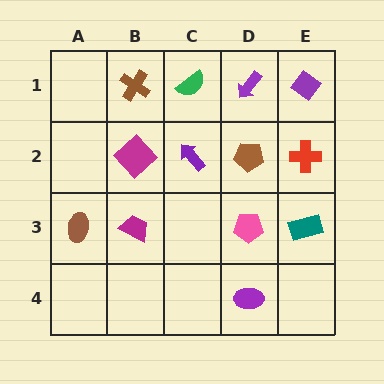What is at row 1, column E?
A purple diamond.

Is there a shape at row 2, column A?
No, that cell is empty.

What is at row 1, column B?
A brown cross.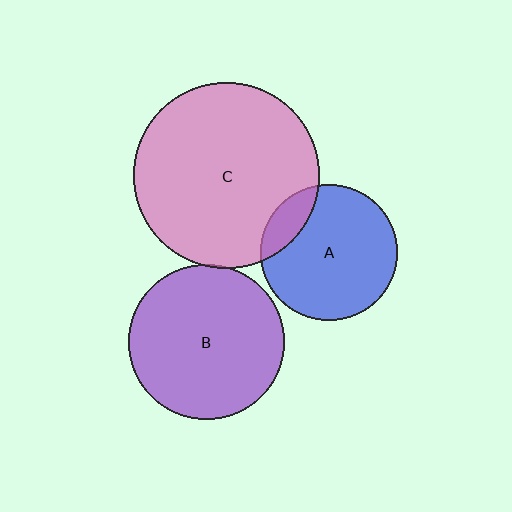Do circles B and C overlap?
Yes.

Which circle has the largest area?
Circle C (pink).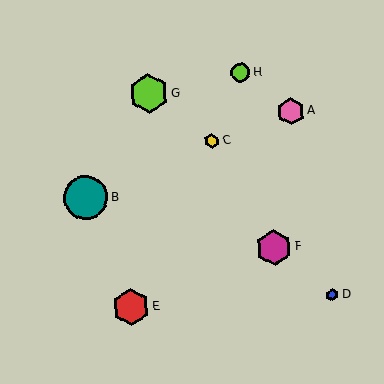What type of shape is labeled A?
Shape A is a pink hexagon.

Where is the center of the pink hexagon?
The center of the pink hexagon is at (291, 112).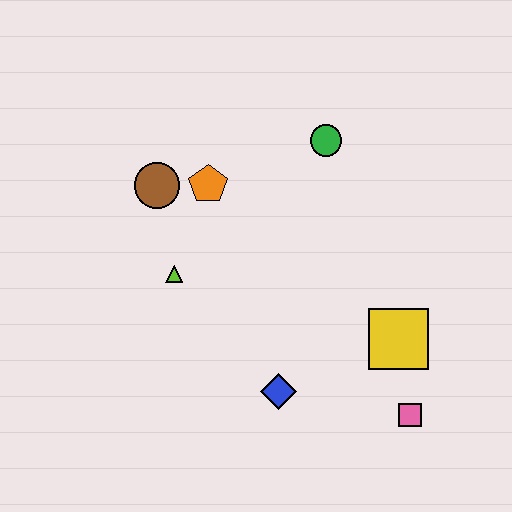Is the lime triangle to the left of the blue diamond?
Yes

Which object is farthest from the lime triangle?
The pink square is farthest from the lime triangle.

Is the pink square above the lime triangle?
No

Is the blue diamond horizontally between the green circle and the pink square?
No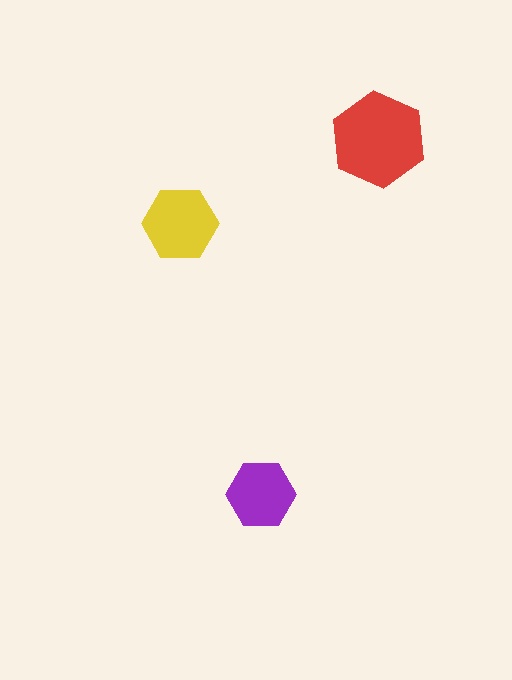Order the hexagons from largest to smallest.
the red one, the yellow one, the purple one.